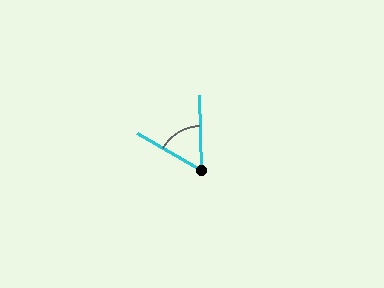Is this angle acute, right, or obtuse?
It is acute.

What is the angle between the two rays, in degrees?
Approximately 58 degrees.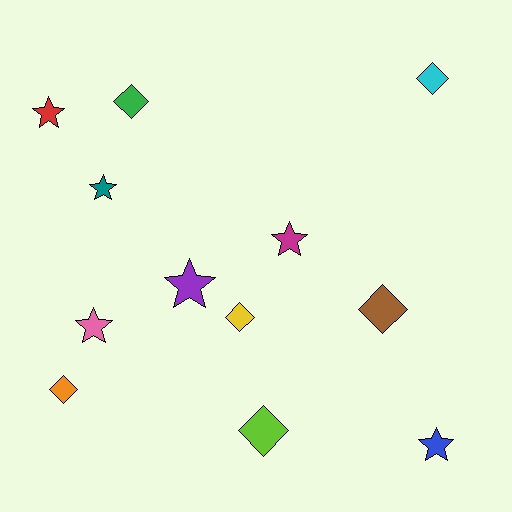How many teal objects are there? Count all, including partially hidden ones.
There is 1 teal object.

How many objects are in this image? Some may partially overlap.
There are 12 objects.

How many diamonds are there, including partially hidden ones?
There are 6 diamonds.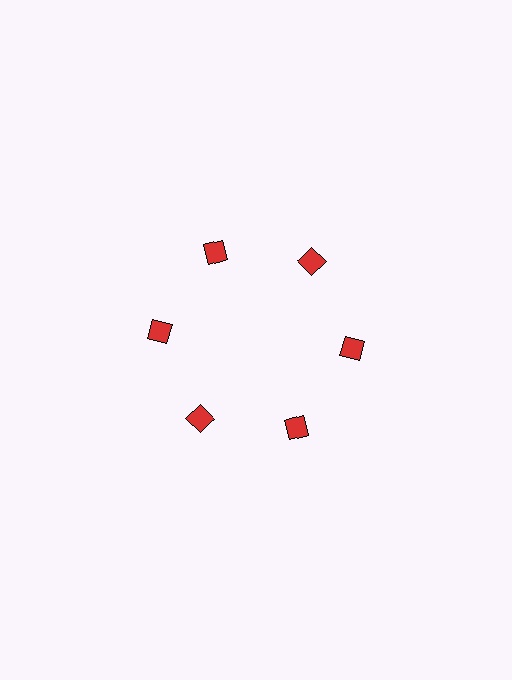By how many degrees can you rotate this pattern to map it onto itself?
The pattern maps onto itself every 60 degrees of rotation.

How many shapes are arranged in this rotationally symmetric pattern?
There are 6 shapes, arranged in 6 groups of 1.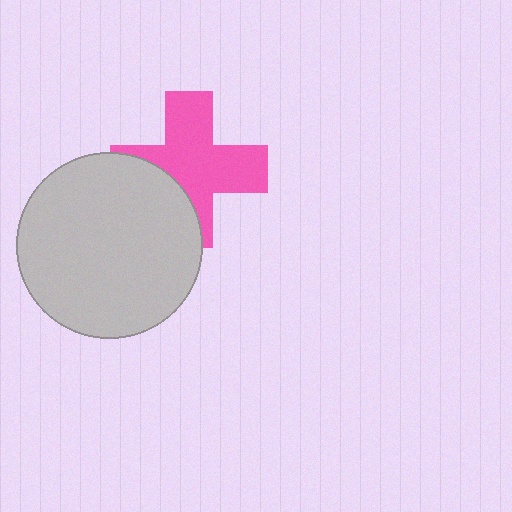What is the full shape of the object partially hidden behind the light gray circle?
The partially hidden object is a pink cross.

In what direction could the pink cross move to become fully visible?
The pink cross could move toward the upper-right. That would shift it out from behind the light gray circle entirely.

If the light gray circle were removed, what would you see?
You would see the complete pink cross.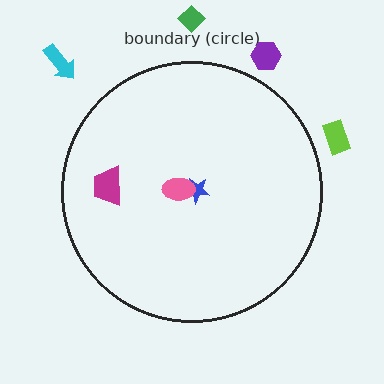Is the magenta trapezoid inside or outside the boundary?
Inside.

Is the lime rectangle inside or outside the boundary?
Outside.